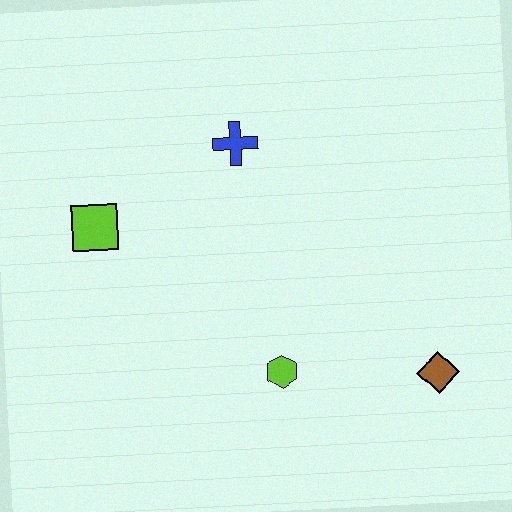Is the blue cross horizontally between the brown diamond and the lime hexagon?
No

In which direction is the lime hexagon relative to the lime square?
The lime hexagon is to the right of the lime square.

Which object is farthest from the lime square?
The brown diamond is farthest from the lime square.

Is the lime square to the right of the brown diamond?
No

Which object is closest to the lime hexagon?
The brown diamond is closest to the lime hexagon.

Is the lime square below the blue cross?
Yes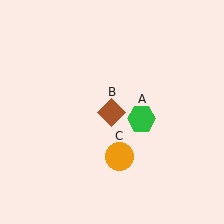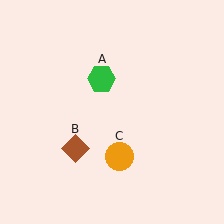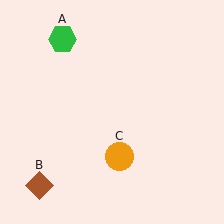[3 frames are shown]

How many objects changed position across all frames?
2 objects changed position: green hexagon (object A), brown diamond (object B).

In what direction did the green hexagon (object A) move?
The green hexagon (object A) moved up and to the left.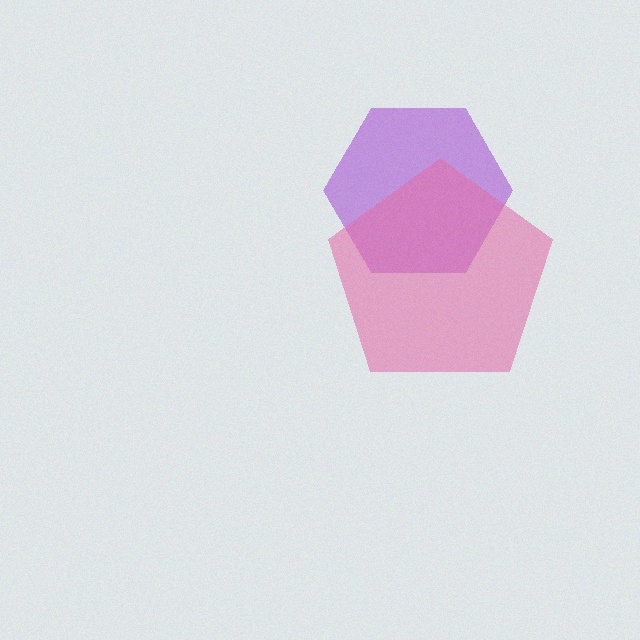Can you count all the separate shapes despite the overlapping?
Yes, there are 2 separate shapes.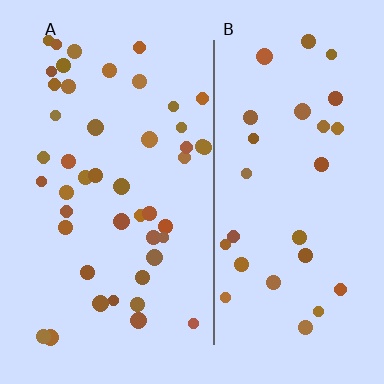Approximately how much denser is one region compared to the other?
Approximately 1.6× — region A over region B.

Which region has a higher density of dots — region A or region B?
A (the left).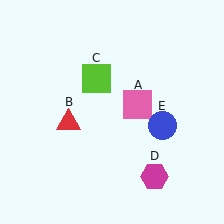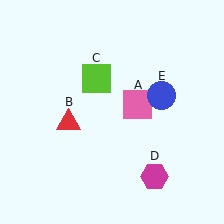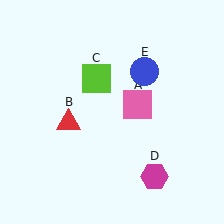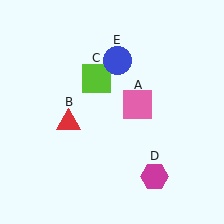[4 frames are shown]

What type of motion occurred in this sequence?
The blue circle (object E) rotated counterclockwise around the center of the scene.